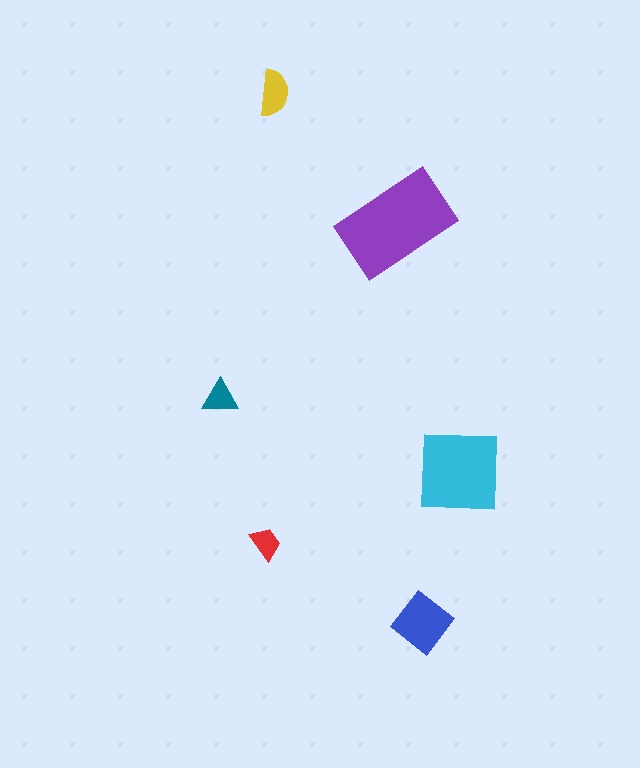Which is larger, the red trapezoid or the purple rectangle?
The purple rectangle.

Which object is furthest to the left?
The teal triangle is leftmost.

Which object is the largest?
The purple rectangle.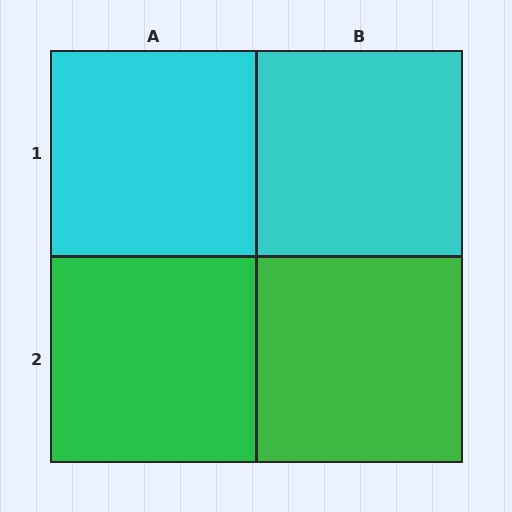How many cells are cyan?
2 cells are cyan.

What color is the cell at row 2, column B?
Green.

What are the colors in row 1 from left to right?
Cyan, cyan.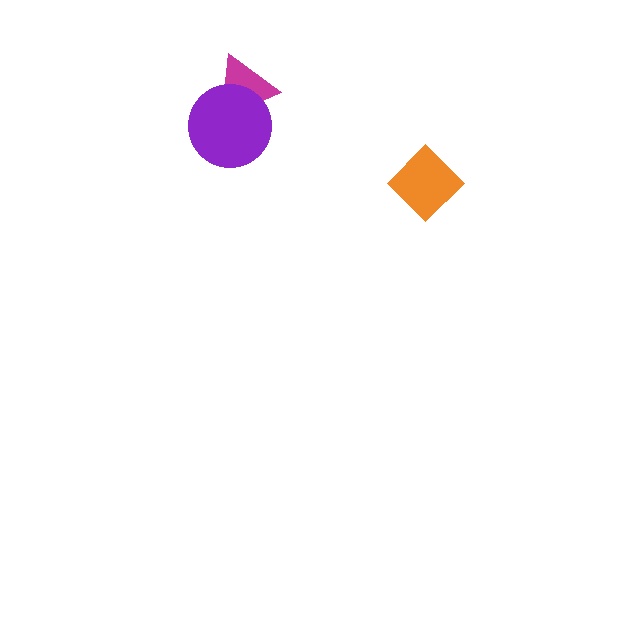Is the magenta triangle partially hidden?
Yes, it is partially covered by another shape.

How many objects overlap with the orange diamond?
0 objects overlap with the orange diamond.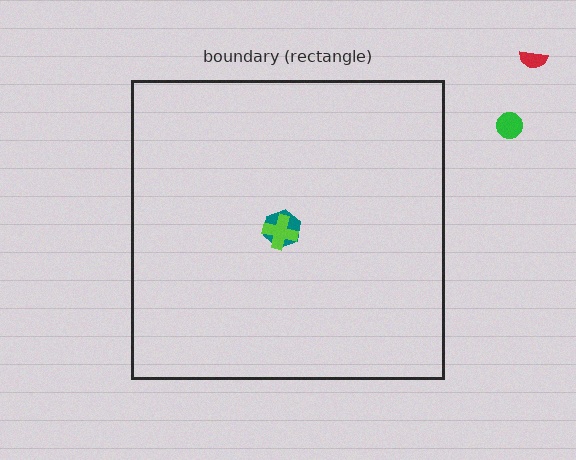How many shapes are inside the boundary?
2 inside, 2 outside.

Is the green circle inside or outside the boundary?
Outside.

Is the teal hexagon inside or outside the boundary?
Inside.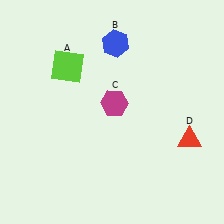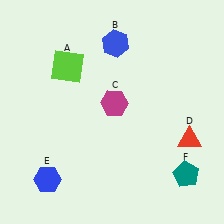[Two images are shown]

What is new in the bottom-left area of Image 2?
A blue hexagon (E) was added in the bottom-left area of Image 2.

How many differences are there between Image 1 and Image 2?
There are 2 differences between the two images.